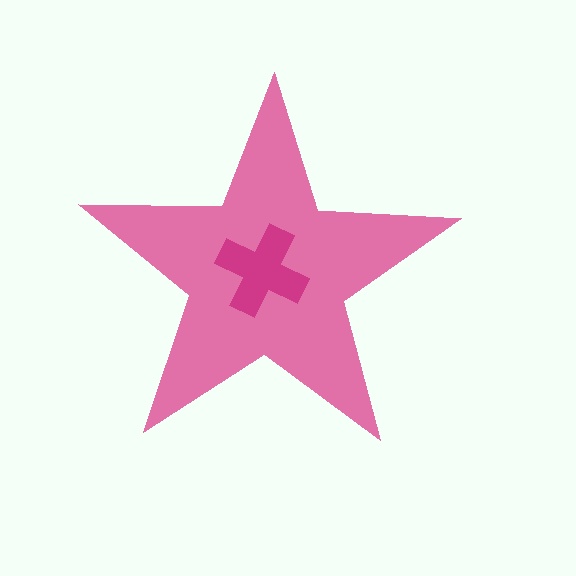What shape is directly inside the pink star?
The magenta cross.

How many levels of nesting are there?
2.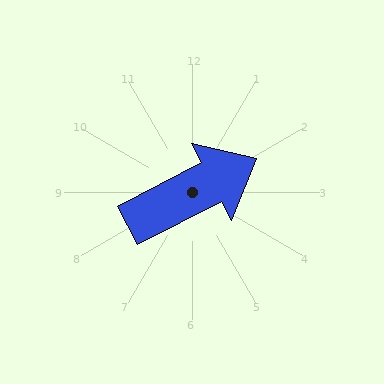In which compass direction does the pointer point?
Northeast.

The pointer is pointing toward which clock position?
Roughly 2 o'clock.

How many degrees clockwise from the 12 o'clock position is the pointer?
Approximately 63 degrees.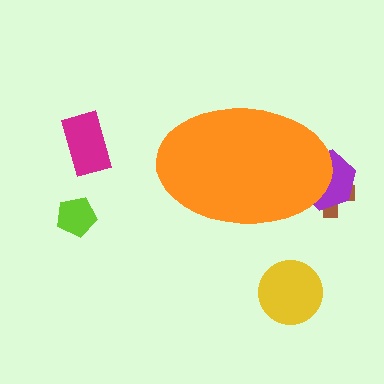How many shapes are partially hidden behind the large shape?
2 shapes are partially hidden.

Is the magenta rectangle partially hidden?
No, the magenta rectangle is fully visible.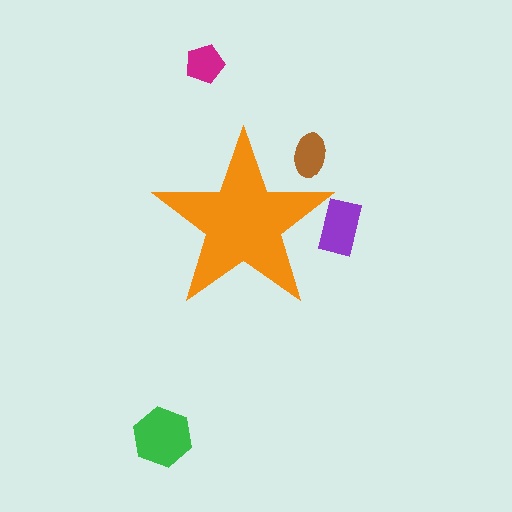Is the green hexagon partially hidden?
No, the green hexagon is fully visible.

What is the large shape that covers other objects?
An orange star.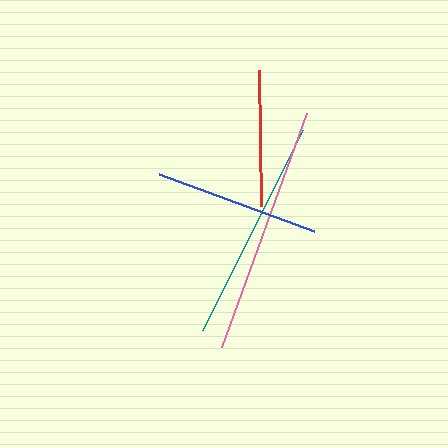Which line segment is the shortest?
The red line is the shortest at approximately 136 pixels.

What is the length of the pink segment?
The pink segment is approximately 249 pixels long.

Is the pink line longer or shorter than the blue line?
The pink line is longer than the blue line.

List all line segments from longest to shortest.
From longest to shortest: pink, teal, blue, red.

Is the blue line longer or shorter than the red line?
The blue line is longer than the red line.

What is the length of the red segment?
The red segment is approximately 136 pixels long.